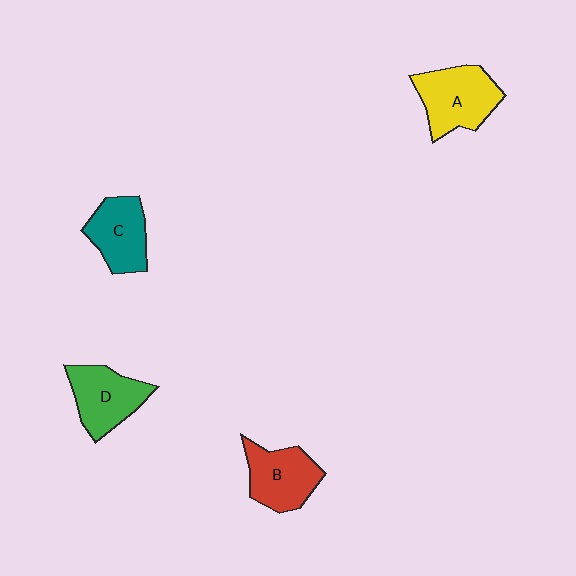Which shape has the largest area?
Shape A (yellow).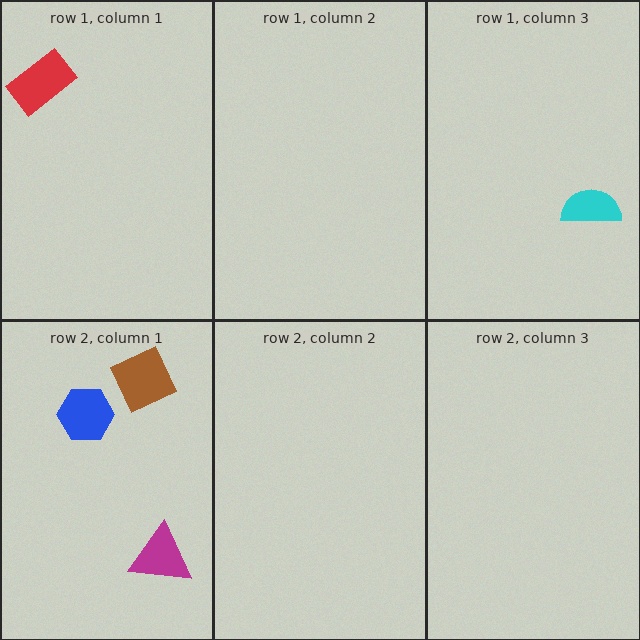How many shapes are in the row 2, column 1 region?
3.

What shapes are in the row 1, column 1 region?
The red rectangle.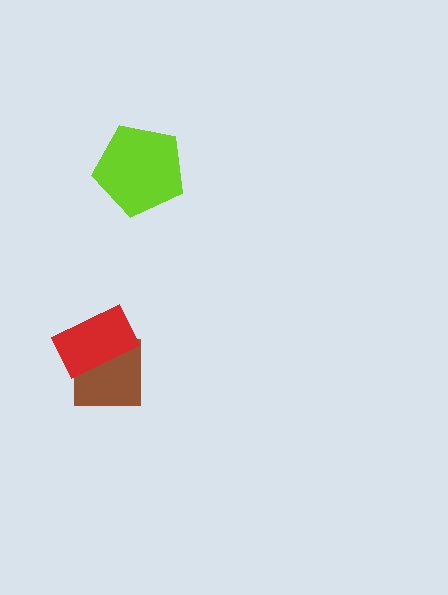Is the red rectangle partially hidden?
No, no other shape covers it.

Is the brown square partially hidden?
Yes, it is partially covered by another shape.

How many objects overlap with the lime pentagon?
0 objects overlap with the lime pentagon.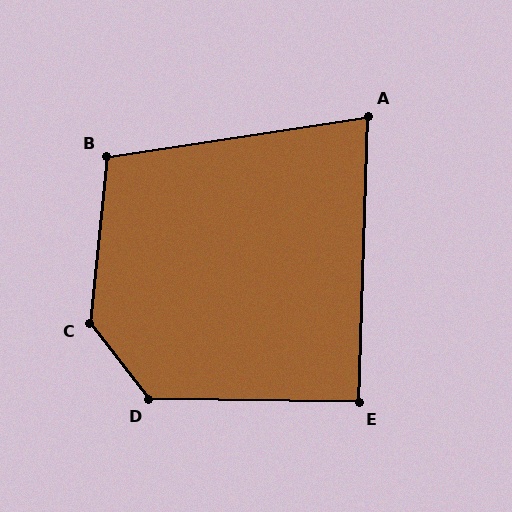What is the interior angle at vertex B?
Approximately 104 degrees (obtuse).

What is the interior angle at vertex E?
Approximately 91 degrees (approximately right).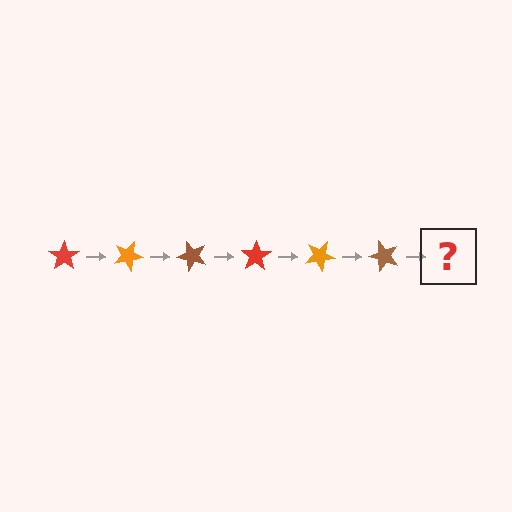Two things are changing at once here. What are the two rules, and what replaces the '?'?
The two rules are that it rotates 25 degrees each step and the color cycles through red, orange, and brown. The '?' should be a red star, rotated 150 degrees from the start.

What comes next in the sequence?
The next element should be a red star, rotated 150 degrees from the start.